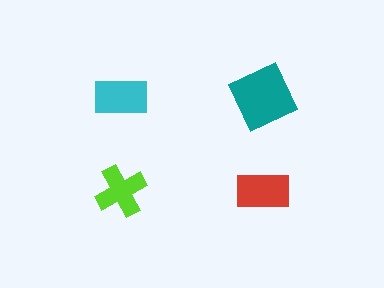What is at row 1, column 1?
A cyan rectangle.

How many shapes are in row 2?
2 shapes.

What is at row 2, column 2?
A red rectangle.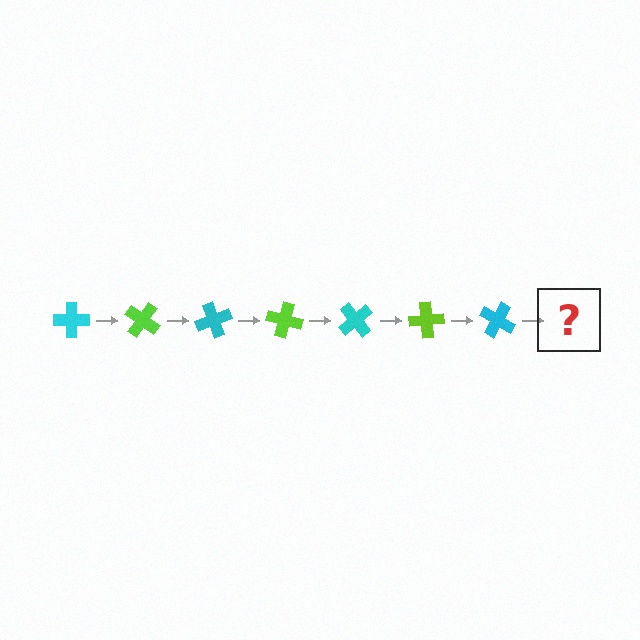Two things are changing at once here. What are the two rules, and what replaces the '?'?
The two rules are that it rotates 35 degrees each step and the color cycles through cyan and lime. The '?' should be a lime cross, rotated 245 degrees from the start.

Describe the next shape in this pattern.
It should be a lime cross, rotated 245 degrees from the start.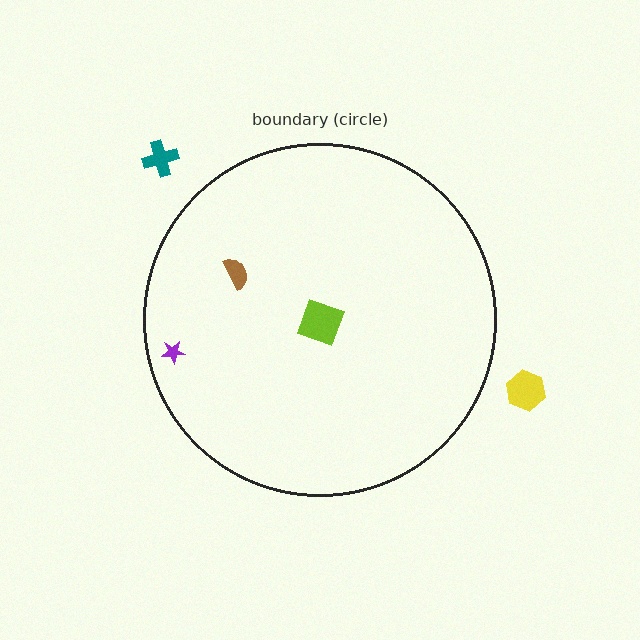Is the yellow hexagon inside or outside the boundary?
Outside.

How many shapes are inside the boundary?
3 inside, 2 outside.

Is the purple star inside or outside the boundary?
Inside.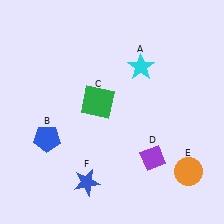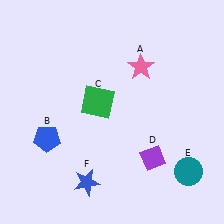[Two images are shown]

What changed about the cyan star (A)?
In Image 1, A is cyan. In Image 2, it changed to pink.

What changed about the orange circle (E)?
In Image 1, E is orange. In Image 2, it changed to teal.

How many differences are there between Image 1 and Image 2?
There are 2 differences between the two images.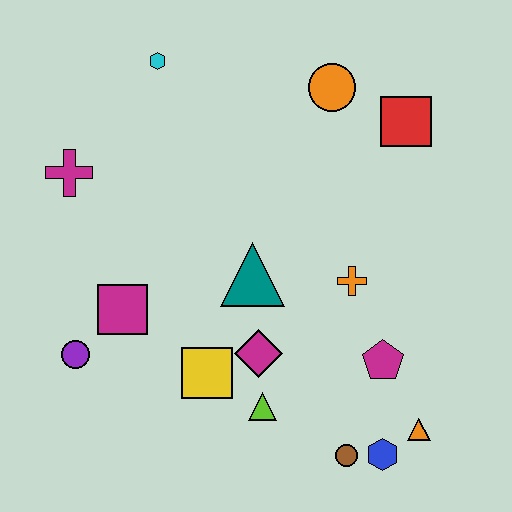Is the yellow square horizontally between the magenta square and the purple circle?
No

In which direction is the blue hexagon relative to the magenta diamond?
The blue hexagon is to the right of the magenta diamond.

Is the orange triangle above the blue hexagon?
Yes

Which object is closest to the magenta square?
The purple circle is closest to the magenta square.